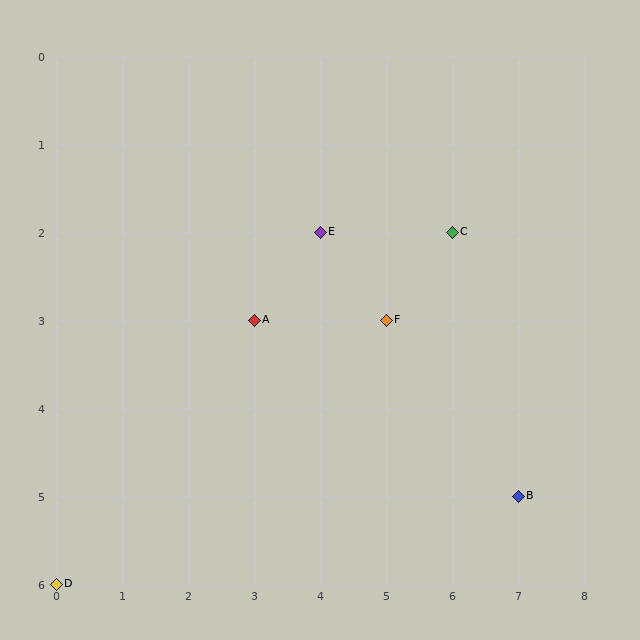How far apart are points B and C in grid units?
Points B and C are 1 column and 3 rows apart (about 3.2 grid units diagonally).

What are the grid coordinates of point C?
Point C is at grid coordinates (6, 2).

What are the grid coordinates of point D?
Point D is at grid coordinates (0, 6).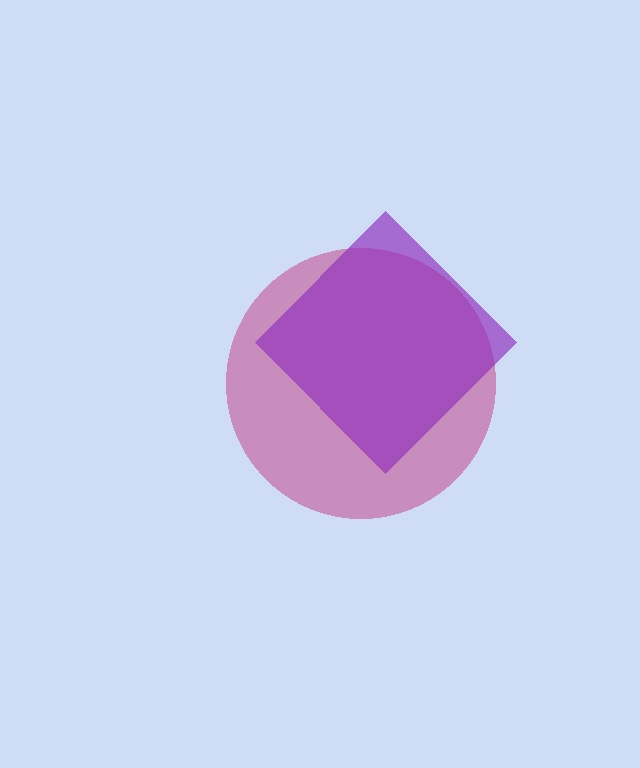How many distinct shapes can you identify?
There are 2 distinct shapes: a magenta circle, a purple diamond.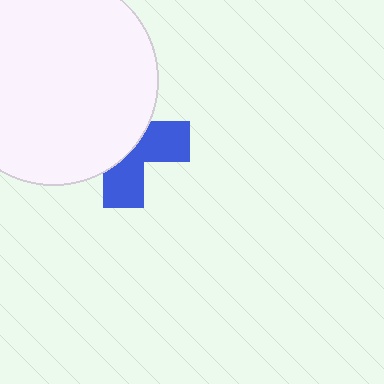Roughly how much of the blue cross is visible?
A small part of it is visible (roughly 42%).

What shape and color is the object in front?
The object in front is a white circle.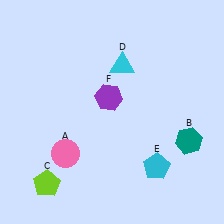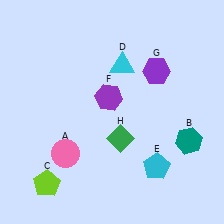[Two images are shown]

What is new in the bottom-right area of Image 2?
A green diamond (H) was added in the bottom-right area of Image 2.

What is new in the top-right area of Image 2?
A purple hexagon (G) was added in the top-right area of Image 2.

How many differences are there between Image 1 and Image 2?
There are 2 differences between the two images.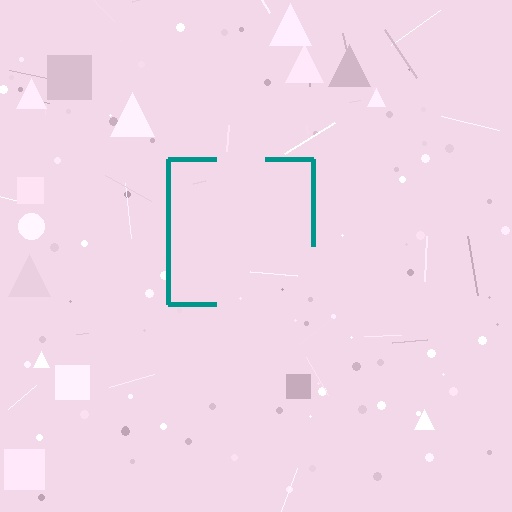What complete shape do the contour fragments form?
The contour fragments form a square.